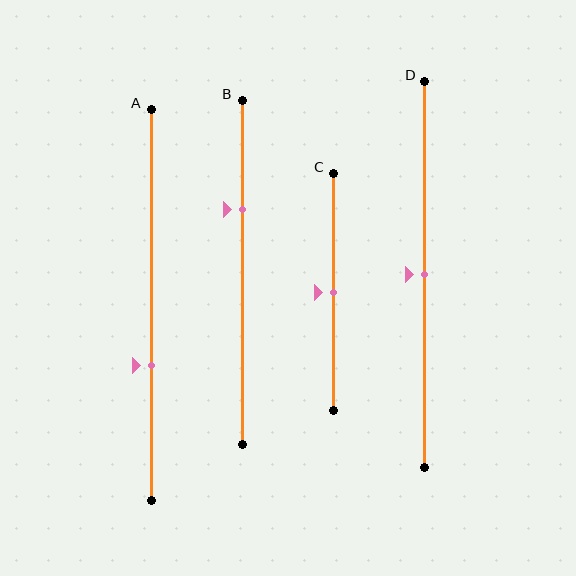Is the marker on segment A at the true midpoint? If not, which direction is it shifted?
No, the marker on segment A is shifted downward by about 16% of the segment length.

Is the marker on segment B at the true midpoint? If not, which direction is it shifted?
No, the marker on segment B is shifted upward by about 18% of the segment length.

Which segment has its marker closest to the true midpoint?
Segment C has its marker closest to the true midpoint.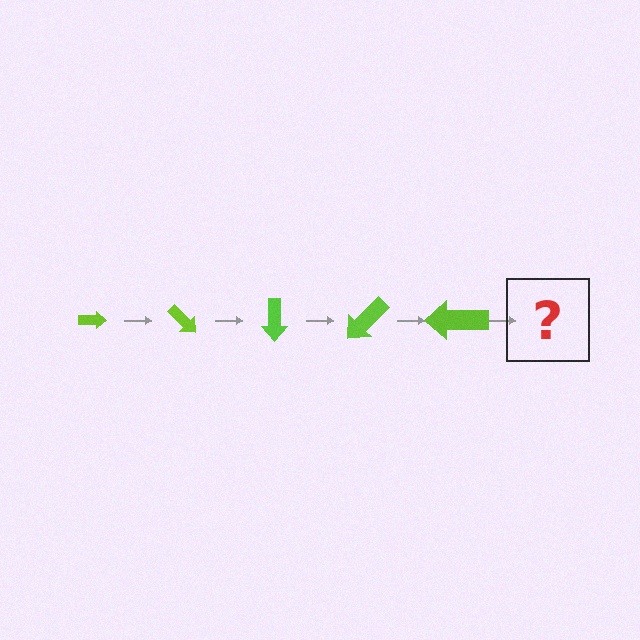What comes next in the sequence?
The next element should be an arrow, larger than the previous one and rotated 225 degrees from the start.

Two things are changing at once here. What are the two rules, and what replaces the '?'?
The two rules are that the arrow grows larger each step and it rotates 45 degrees each step. The '?' should be an arrow, larger than the previous one and rotated 225 degrees from the start.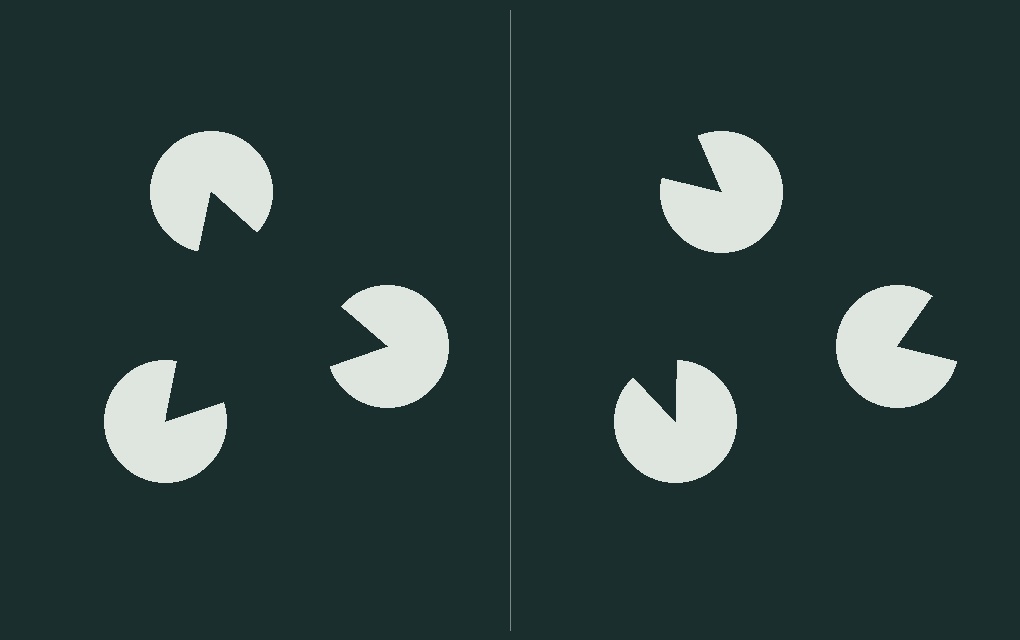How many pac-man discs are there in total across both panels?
6 — 3 on each side.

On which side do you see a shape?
An illusory triangle appears on the left side. On the right side the wedge cuts are rotated, so no coherent shape forms.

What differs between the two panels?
The pac-man discs are positioned identically on both sides; only the wedge orientations differ. On the left they align to a triangle; on the right they are misaligned.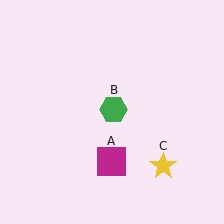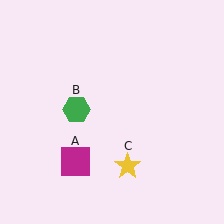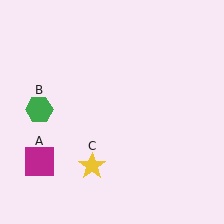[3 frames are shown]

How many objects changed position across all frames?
3 objects changed position: magenta square (object A), green hexagon (object B), yellow star (object C).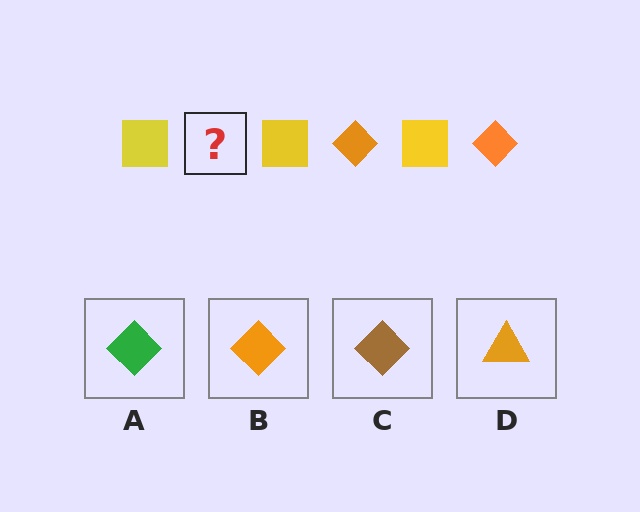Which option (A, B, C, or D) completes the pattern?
B.